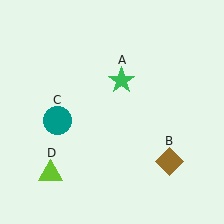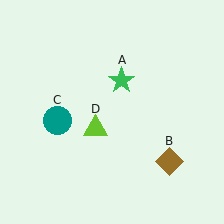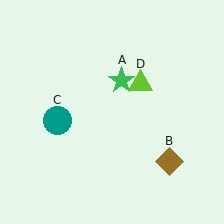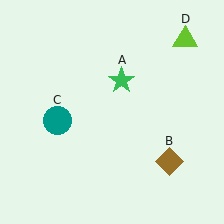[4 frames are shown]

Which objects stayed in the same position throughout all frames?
Green star (object A) and brown diamond (object B) and teal circle (object C) remained stationary.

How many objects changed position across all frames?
1 object changed position: lime triangle (object D).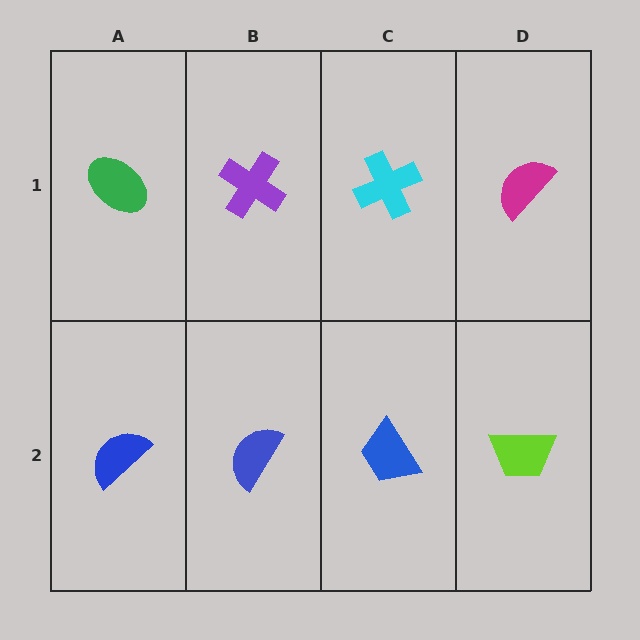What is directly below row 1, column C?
A blue trapezoid.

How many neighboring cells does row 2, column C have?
3.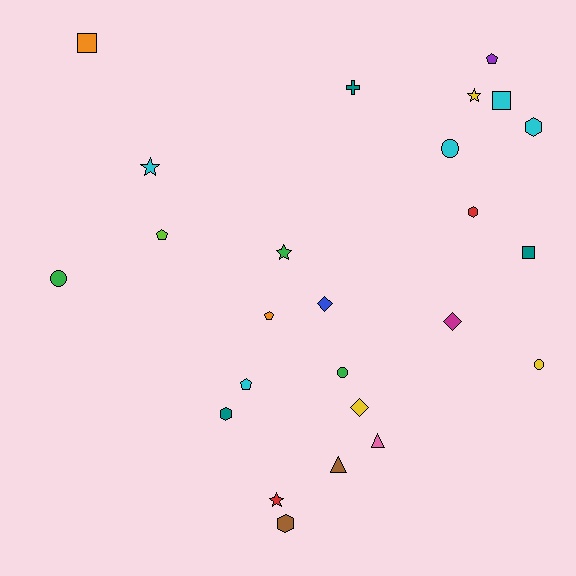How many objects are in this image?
There are 25 objects.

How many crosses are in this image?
There is 1 cross.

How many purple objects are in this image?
There is 1 purple object.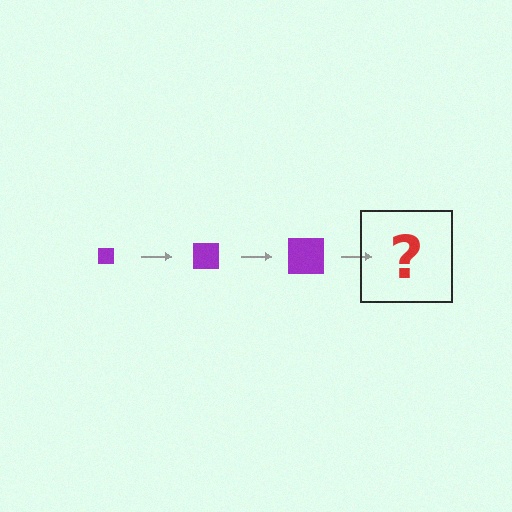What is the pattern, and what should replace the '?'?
The pattern is that the square gets progressively larger each step. The '?' should be a purple square, larger than the previous one.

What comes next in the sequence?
The next element should be a purple square, larger than the previous one.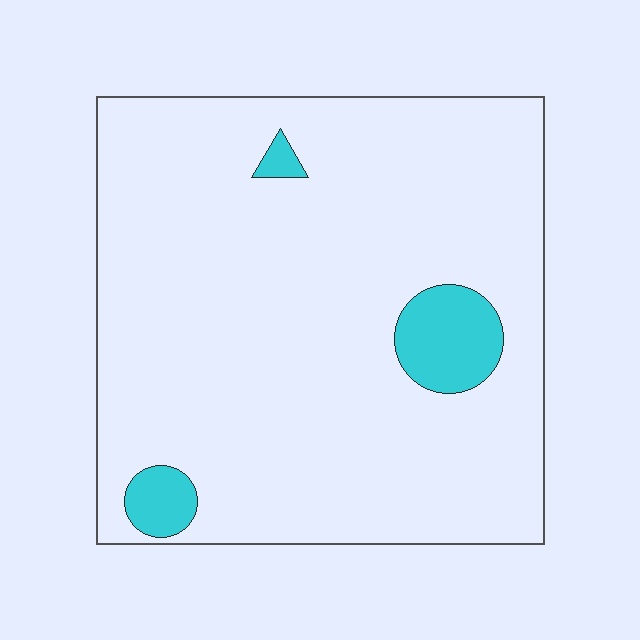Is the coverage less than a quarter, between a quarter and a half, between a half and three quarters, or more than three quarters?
Less than a quarter.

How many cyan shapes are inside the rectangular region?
3.